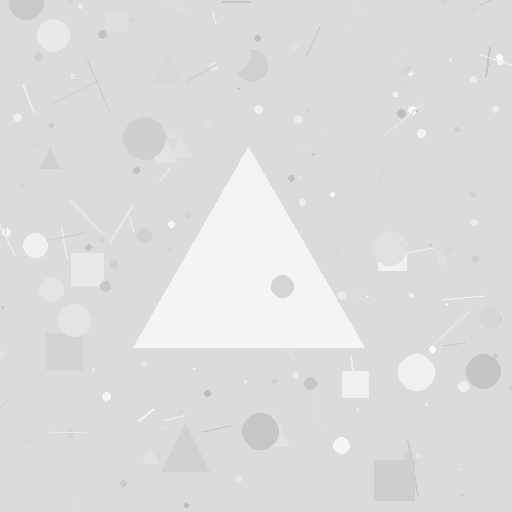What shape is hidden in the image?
A triangle is hidden in the image.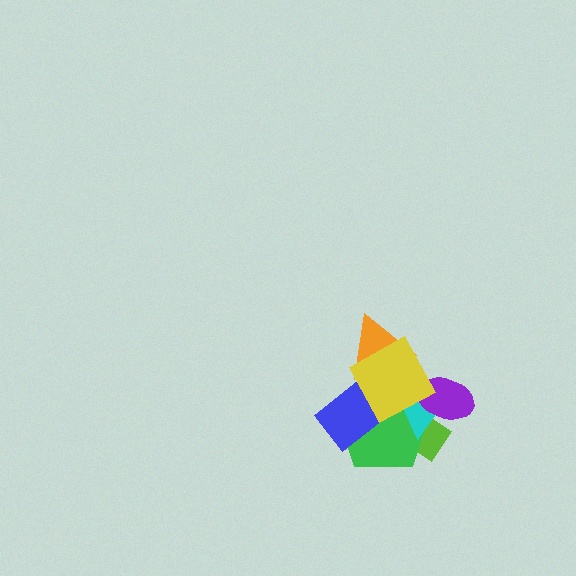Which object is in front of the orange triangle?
The yellow square is in front of the orange triangle.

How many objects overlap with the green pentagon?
6 objects overlap with the green pentagon.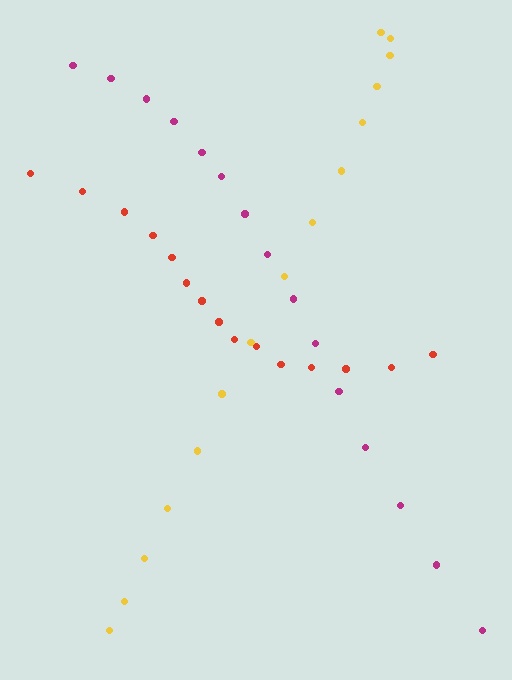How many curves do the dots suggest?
There are 3 distinct paths.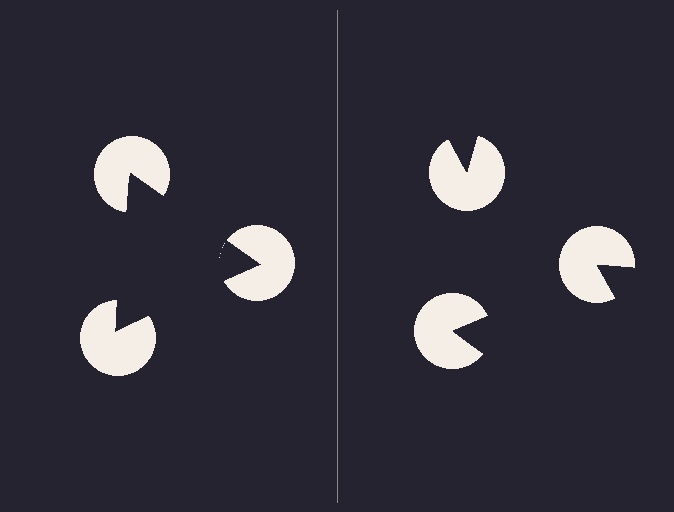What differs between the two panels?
The pac-man discs are positioned identically on both sides; only the wedge orientations differ. On the left they align to a triangle; on the right they are misaligned.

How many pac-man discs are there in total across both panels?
6 — 3 on each side.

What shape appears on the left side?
An illusory triangle.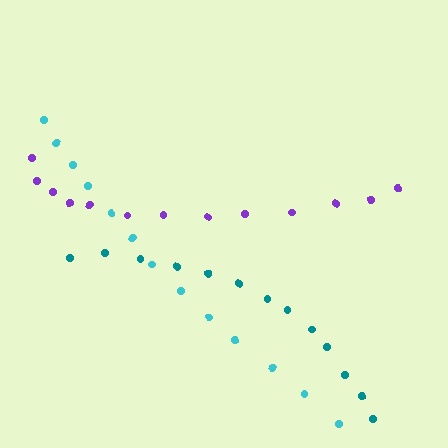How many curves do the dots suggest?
There are 3 distinct paths.